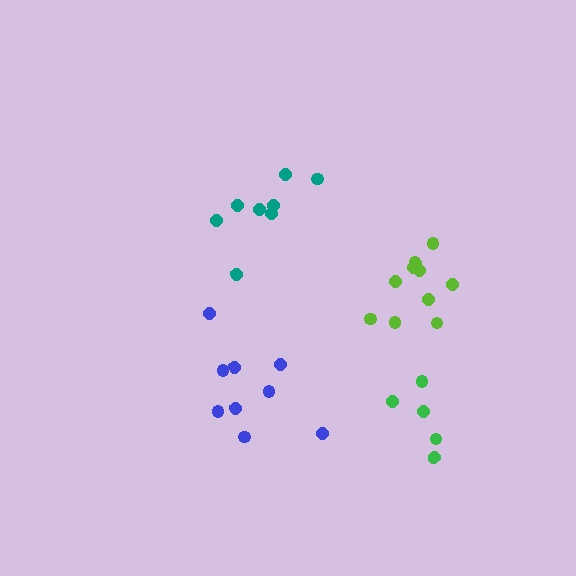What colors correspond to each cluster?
The clusters are colored: blue, lime, green, teal.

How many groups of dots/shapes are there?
There are 4 groups.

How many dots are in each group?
Group 1: 9 dots, Group 2: 11 dots, Group 3: 5 dots, Group 4: 8 dots (33 total).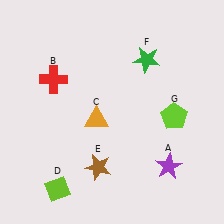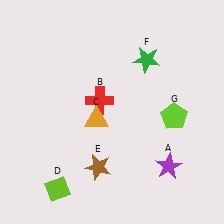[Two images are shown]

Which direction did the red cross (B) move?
The red cross (B) moved right.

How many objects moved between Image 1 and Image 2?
1 object moved between the two images.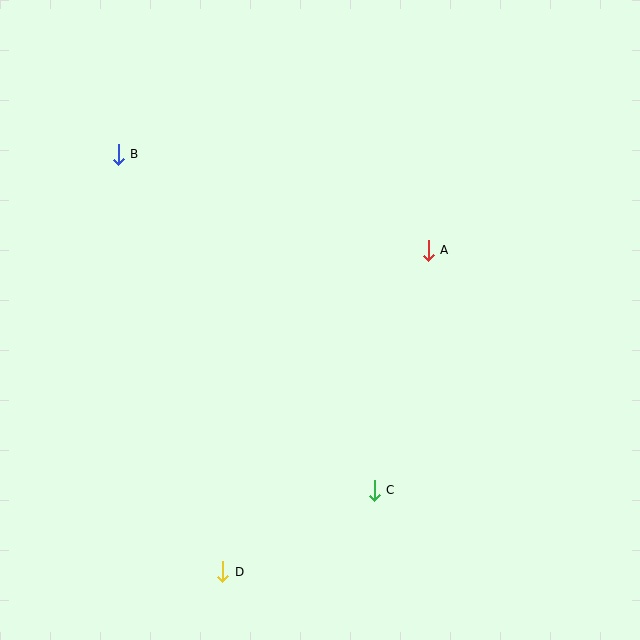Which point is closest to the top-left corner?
Point B is closest to the top-left corner.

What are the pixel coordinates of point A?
Point A is at (428, 250).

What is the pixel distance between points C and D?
The distance between C and D is 172 pixels.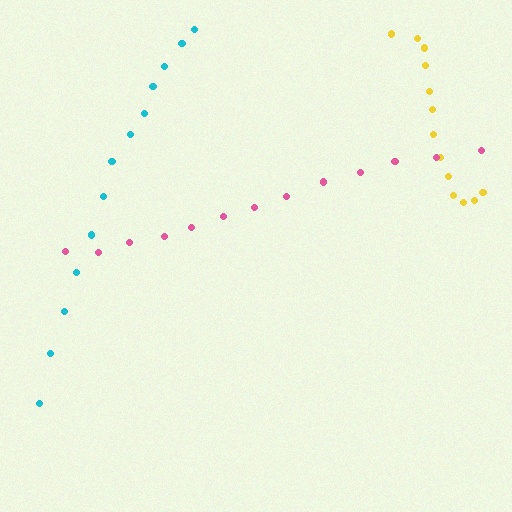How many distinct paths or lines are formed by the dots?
There are 3 distinct paths.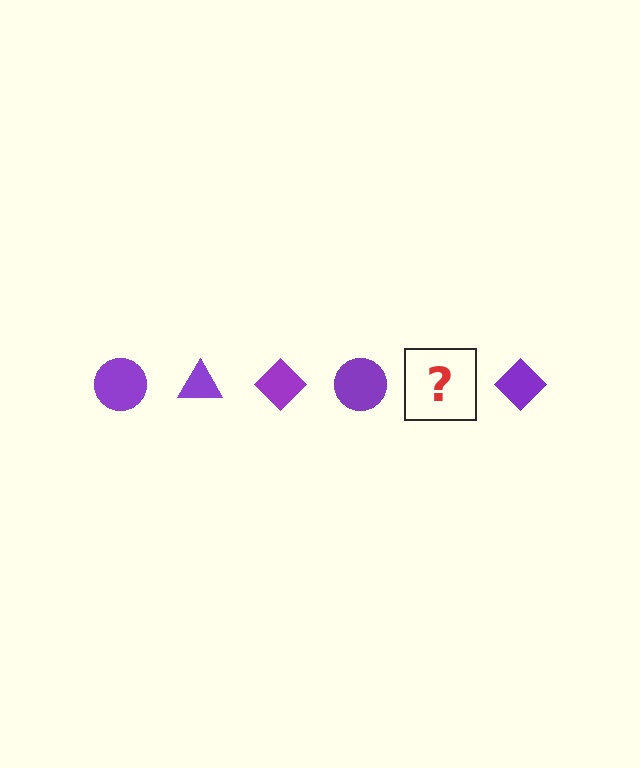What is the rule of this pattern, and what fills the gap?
The rule is that the pattern cycles through circle, triangle, diamond shapes in purple. The gap should be filled with a purple triangle.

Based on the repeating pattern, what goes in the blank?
The blank should be a purple triangle.